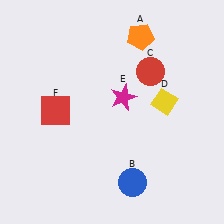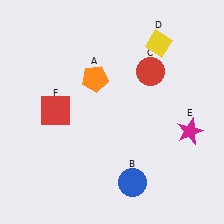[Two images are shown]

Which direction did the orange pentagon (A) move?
The orange pentagon (A) moved left.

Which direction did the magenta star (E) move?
The magenta star (E) moved right.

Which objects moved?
The objects that moved are: the orange pentagon (A), the yellow diamond (D), the magenta star (E).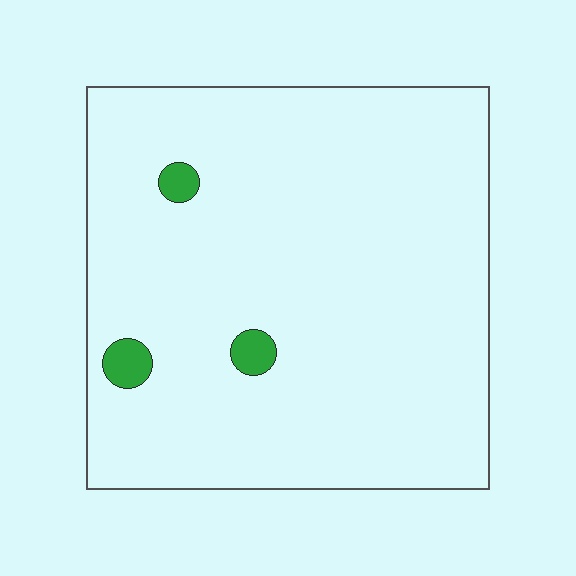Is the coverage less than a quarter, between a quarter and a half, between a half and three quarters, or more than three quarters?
Less than a quarter.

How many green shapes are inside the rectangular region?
3.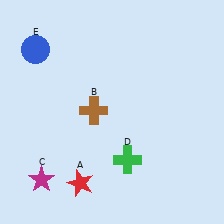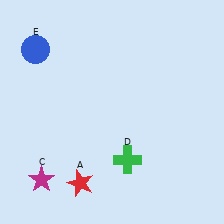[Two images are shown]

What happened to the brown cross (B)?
The brown cross (B) was removed in Image 2. It was in the top-left area of Image 1.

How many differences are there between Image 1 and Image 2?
There is 1 difference between the two images.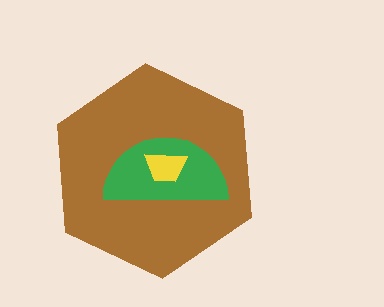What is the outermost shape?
The brown hexagon.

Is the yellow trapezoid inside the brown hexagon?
Yes.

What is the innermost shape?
The yellow trapezoid.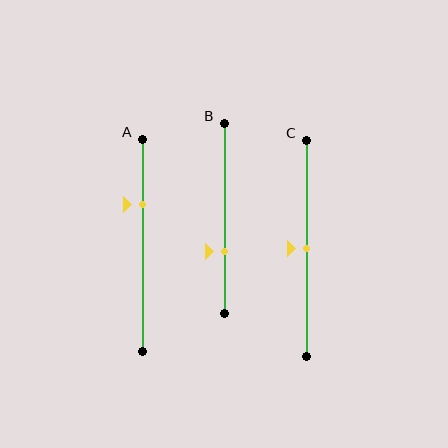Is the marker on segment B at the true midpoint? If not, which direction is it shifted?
No, the marker on segment B is shifted downward by about 17% of the segment length.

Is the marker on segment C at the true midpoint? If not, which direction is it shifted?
Yes, the marker on segment C is at the true midpoint.